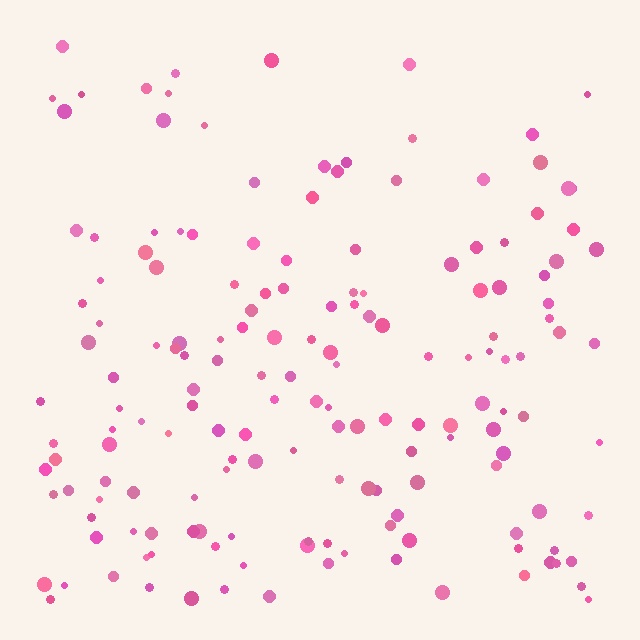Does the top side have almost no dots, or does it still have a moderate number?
Still a moderate number, just noticeably fewer than the bottom.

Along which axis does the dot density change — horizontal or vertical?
Vertical.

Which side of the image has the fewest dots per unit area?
The top.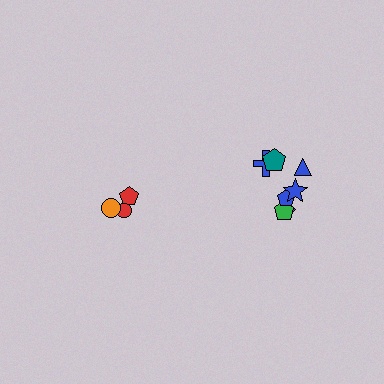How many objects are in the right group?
There are 7 objects.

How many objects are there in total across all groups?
There are 10 objects.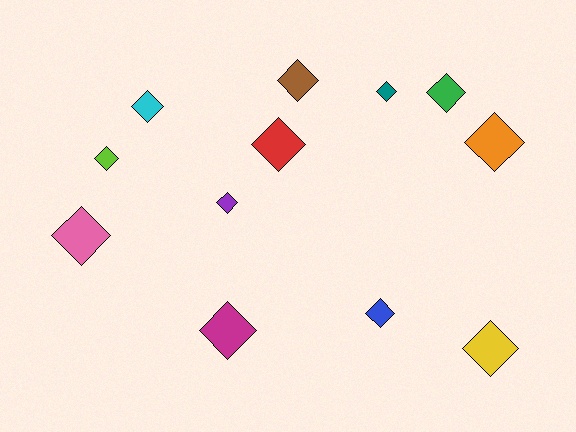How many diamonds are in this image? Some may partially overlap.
There are 12 diamonds.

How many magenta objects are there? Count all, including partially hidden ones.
There is 1 magenta object.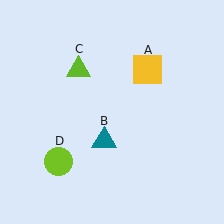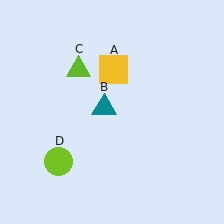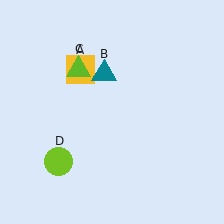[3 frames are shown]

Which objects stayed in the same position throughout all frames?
Lime triangle (object C) and lime circle (object D) remained stationary.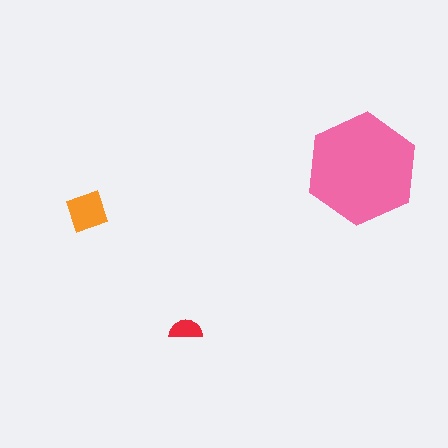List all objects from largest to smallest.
The pink hexagon, the orange diamond, the red semicircle.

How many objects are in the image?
There are 3 objects in the image.